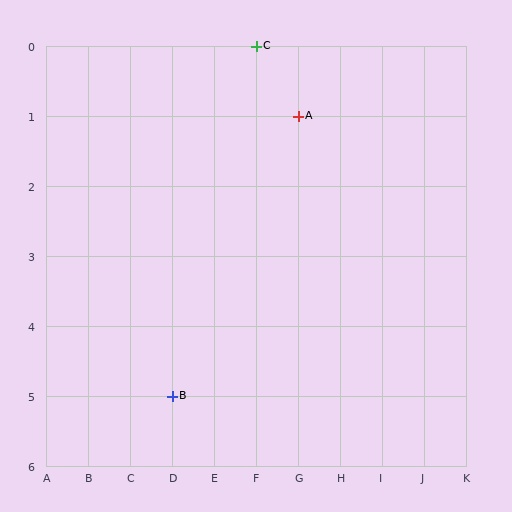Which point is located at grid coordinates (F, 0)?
Point C is at (F, 0).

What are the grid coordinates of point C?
Point C is at grid coordinates (F, 0).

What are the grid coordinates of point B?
Point B is at grid coordinates (D, 5).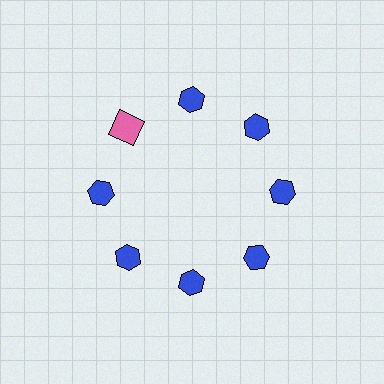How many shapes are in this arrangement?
There are 8 shapes arranged in a ring pattern.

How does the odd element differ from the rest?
It differs in both color (pink instead of blue) and shape (square instead of hexagon).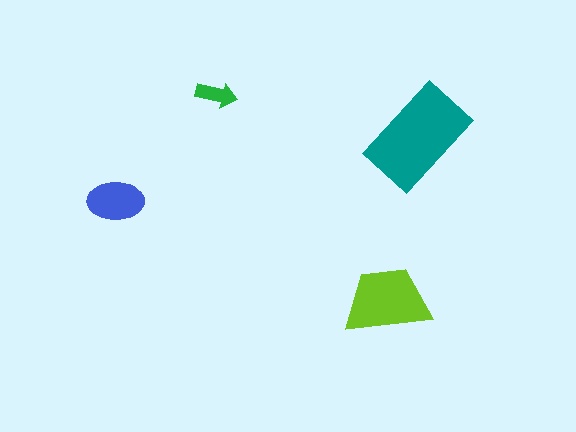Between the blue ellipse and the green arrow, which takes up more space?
The blue ellipse.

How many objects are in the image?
There are 4 objects in the image.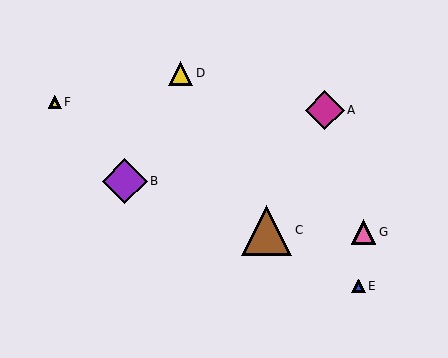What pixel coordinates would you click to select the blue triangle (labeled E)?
Click at (358, 286) to select the blue triangle E.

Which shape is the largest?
The brown triangle (labeled C) is the largest.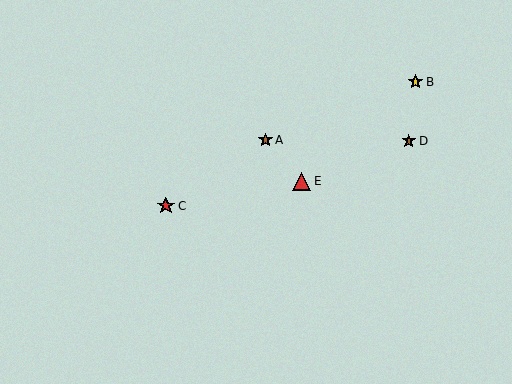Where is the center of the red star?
The center of the red star is at (166, 206).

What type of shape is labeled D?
Shape D is a brown star.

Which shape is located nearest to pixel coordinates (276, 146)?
The brown star (labeled A) at (265, 140) is nearest to that location.